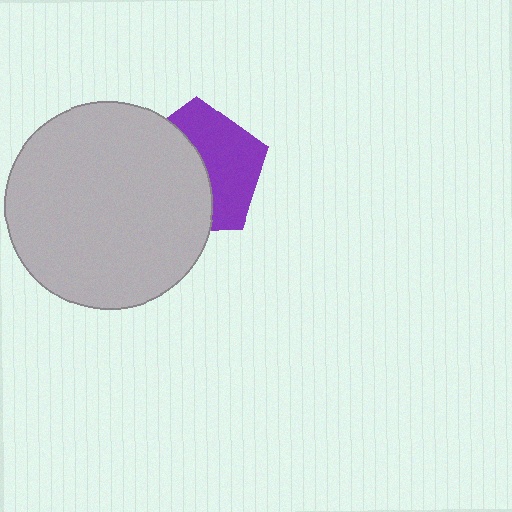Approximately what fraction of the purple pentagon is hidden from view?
Roughly 51% of the purple pentagon is hidden behind the light gray circle.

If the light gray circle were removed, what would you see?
You would see the complete purple pentagon.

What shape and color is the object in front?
The object in front is a light gray circle.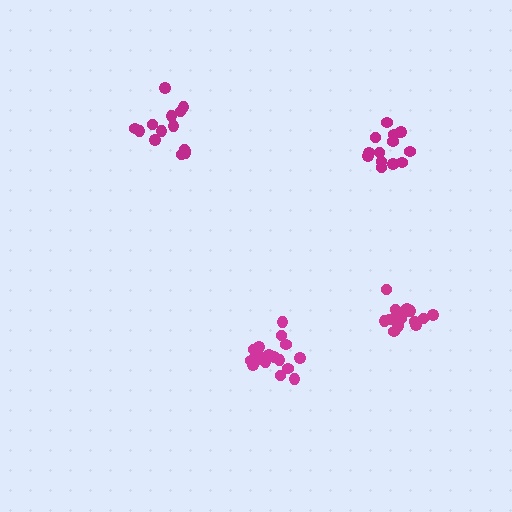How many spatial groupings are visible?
There are 4 spatial groupings.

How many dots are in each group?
Group 1: 14 dots, Group 2: 18 dots, Group 3: 13 dots, Group 4: 17 dots (62 total).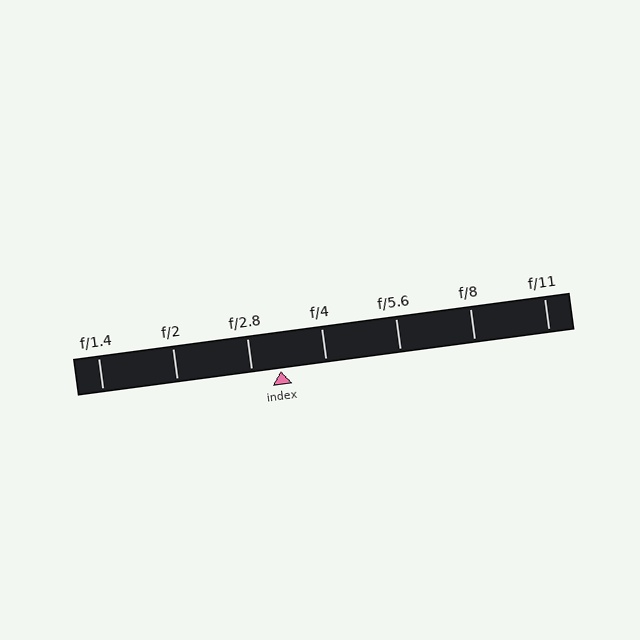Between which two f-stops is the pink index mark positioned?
The index mark is between f/2.8 and f/4.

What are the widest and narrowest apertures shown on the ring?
The widest aperture shown is f/1.4 and the narrowest is f/11.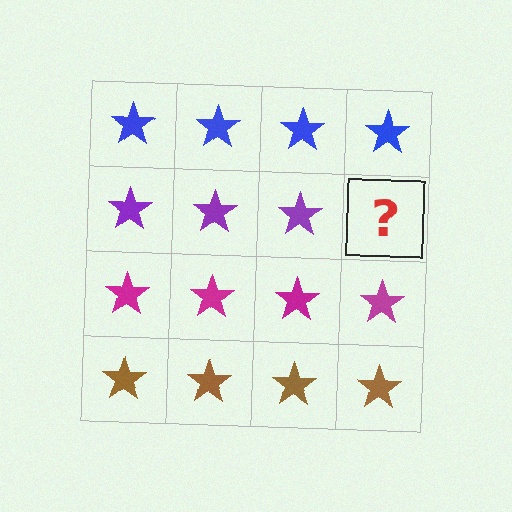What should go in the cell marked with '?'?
The missing cell should contain a purple star.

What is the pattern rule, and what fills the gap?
The rule is that each row has a consistent color. The gap should be filled with a purple star.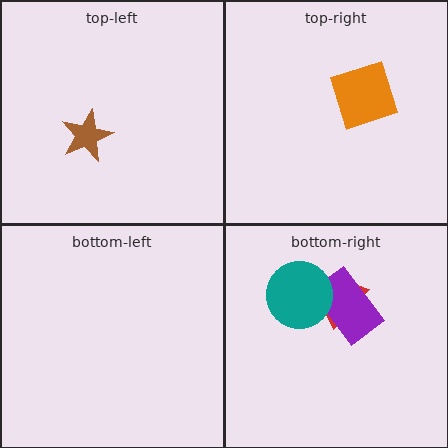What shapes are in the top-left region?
The brown star.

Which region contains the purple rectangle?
The bottom-right region.